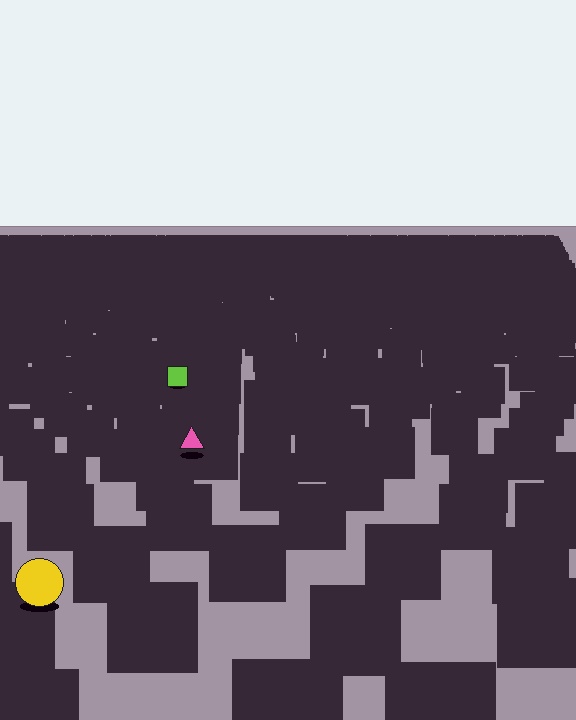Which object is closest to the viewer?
The yellow circle is closest. The texture marks near it are larger and more spread out.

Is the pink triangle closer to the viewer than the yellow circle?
No. The yellow circle is closer — you can tell from the texture gradient: the ground texture is coarser near it.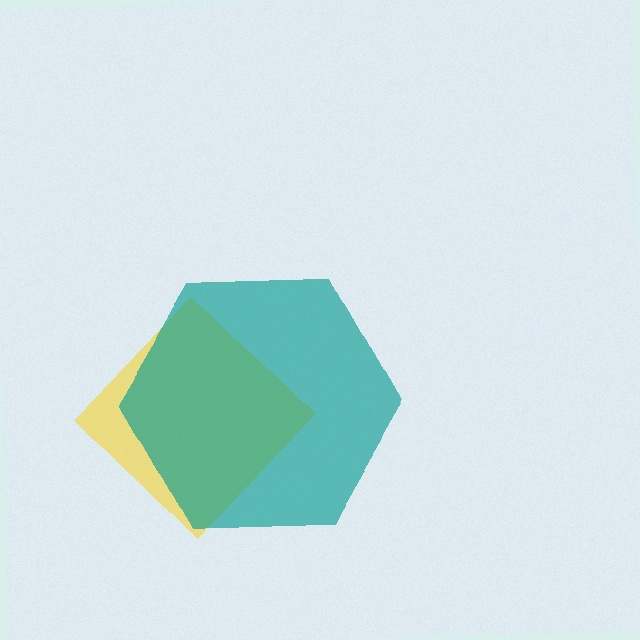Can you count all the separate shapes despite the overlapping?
Yes, there are 2 separate shapes.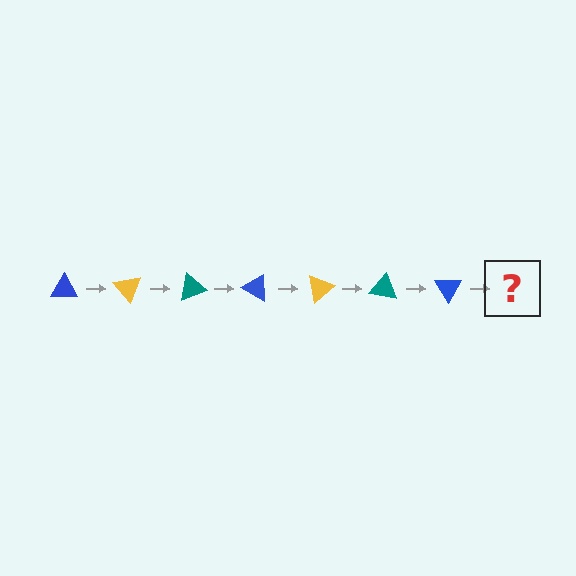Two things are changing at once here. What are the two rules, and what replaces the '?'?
The two rules are that it rotates 50 degrees each step and the color cycles through blue, yellow, and teal. The '?' should be a yellow triangle, rotated 350 degrees from the start.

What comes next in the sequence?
The next element should be a yellow triangle, rotated 350 degrees from the start.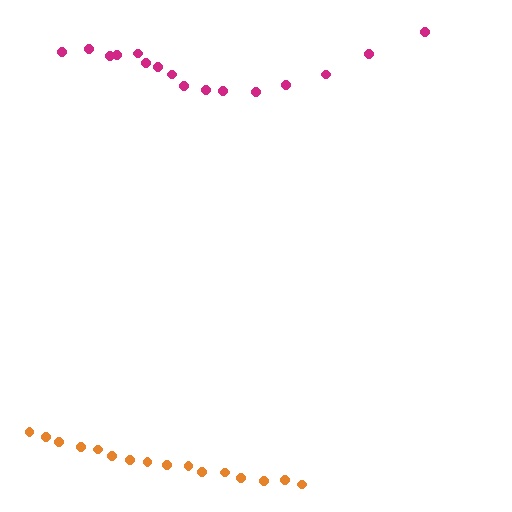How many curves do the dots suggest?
There are 2 distinct paths.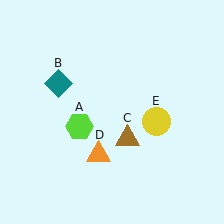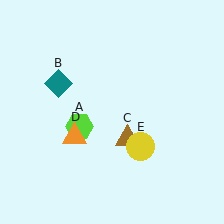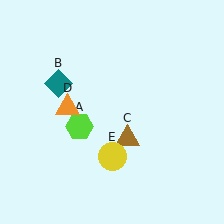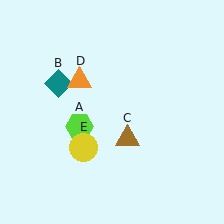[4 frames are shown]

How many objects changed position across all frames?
2 objects changed position: orange triangle (object D), yellow circle (object E).